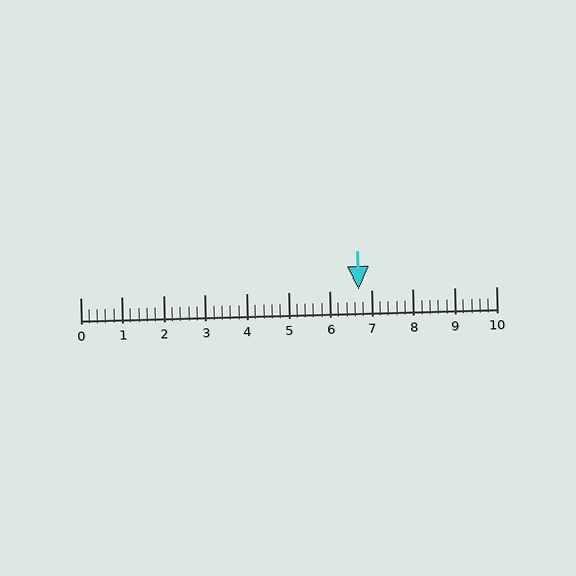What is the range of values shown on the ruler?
The ruler shows values from 0 to 10.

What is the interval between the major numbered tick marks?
The major tick marks are spaced 1 units apart.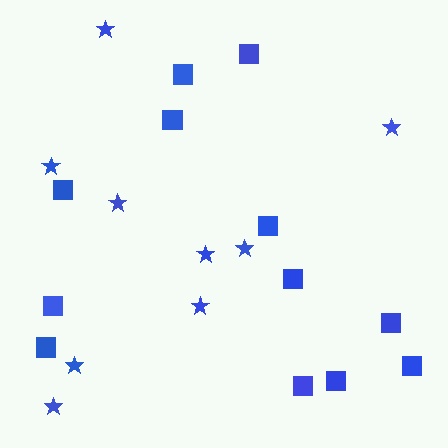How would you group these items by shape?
There are 2 groups: one group of squares (12) and one group of stars (9).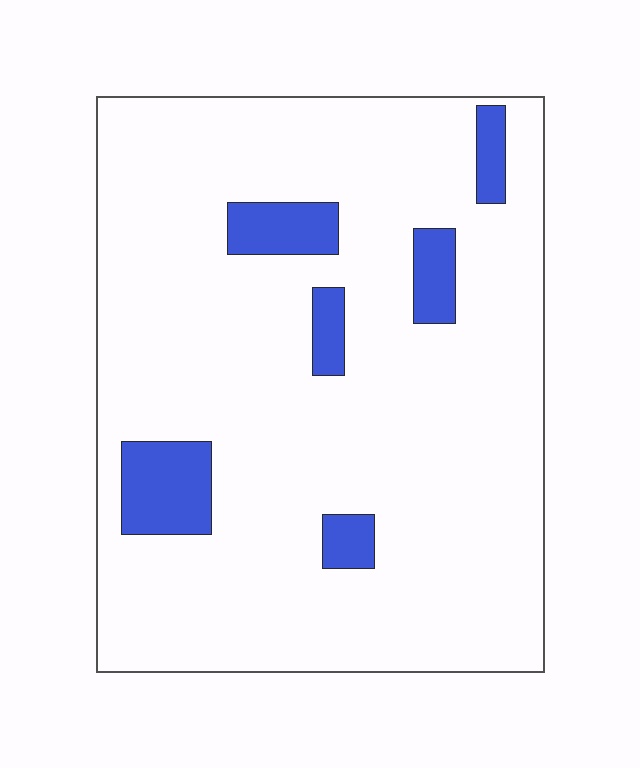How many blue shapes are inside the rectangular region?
6.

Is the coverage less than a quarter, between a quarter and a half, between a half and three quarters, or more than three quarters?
Less than a quarter.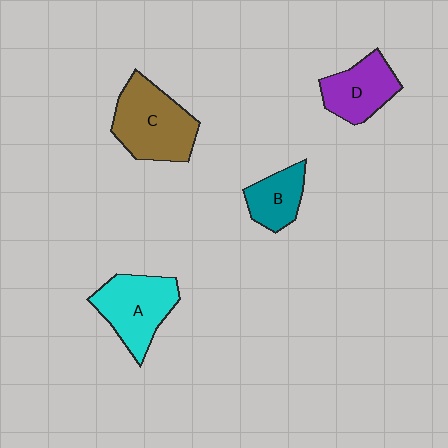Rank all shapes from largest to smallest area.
From largest to smallest: C (brown), A (cyan), D (purple), B (teal).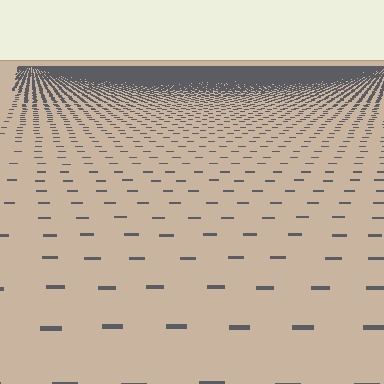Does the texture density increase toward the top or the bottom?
Density increases toward the top.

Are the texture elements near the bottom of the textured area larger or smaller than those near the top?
Larger. Near the bottom, elements are closer to the viewer and appear at a bigger on-screen size.